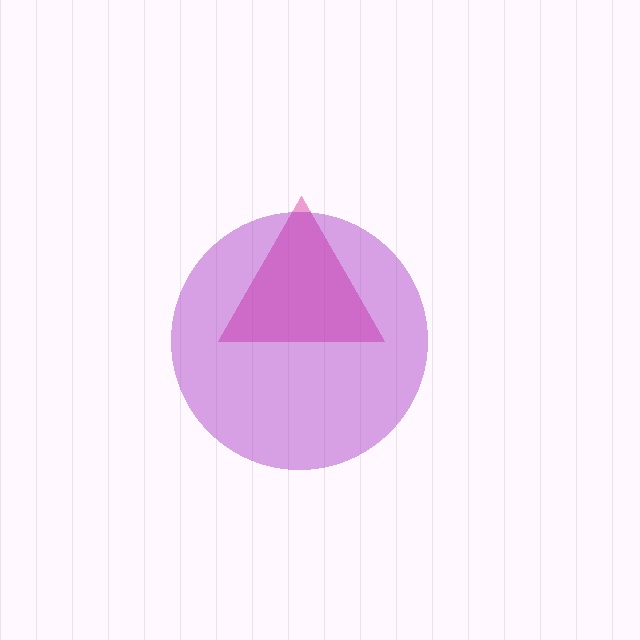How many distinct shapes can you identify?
There are 2 distinct shapes: a pink triangle, a purple circle.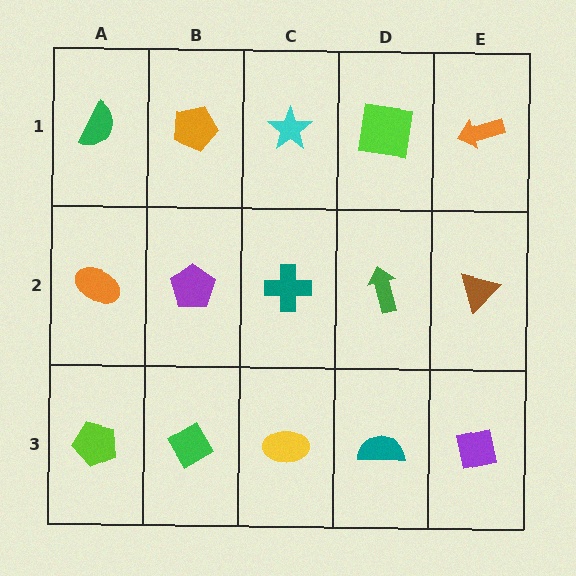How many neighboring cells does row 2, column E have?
3.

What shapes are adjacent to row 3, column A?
An orange ellipse (row 2, column A), a green diamond (row 3, column B).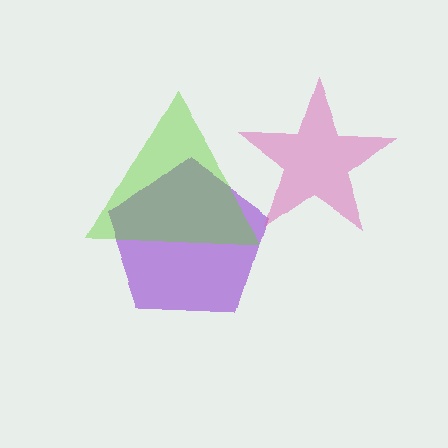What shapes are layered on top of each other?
The layered shapes are: a purple pentagon, a pink star, a lime triangle.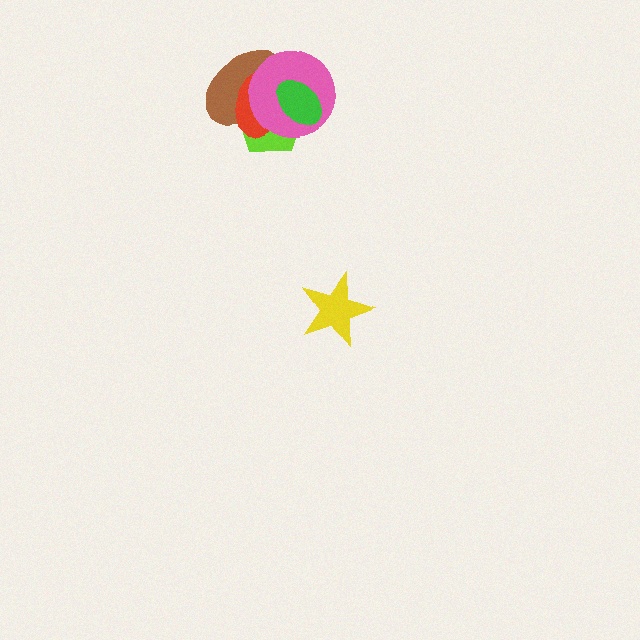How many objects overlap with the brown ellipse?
4 objects overlap with the brown ellipse.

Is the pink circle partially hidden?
Yes, it is partially covered by another shape.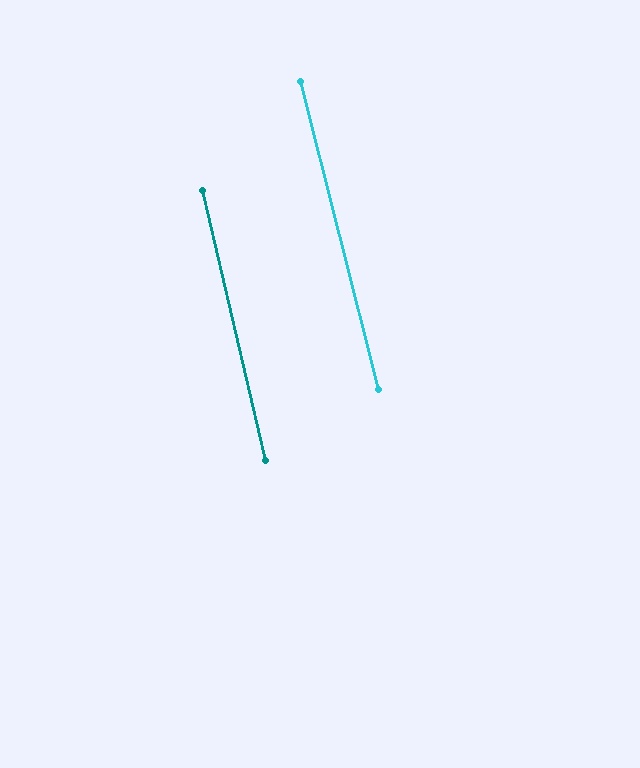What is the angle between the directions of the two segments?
Approximately 1 degree.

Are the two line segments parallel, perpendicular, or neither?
Parallel — their directions differ by only 1.0°.